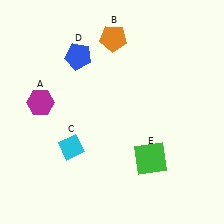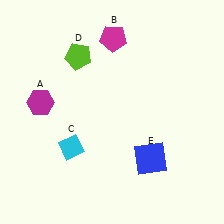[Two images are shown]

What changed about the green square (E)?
In Image 1, E is green. In Image 2, it changed to blue.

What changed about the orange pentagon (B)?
In Image 1, B is orange. In Image 2, it changed to magenta.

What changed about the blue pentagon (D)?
In Image 1, D is blue. In Image 2, it changed to lime.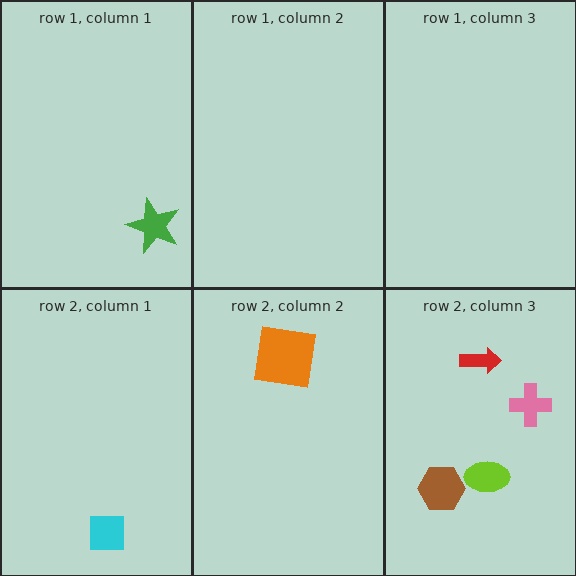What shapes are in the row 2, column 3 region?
The red arrow, the pink cross, the brown hexagon, the lime ellipse.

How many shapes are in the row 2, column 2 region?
1.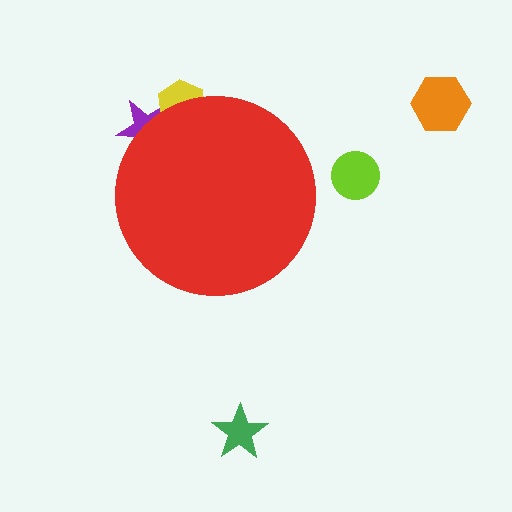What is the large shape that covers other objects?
A red circle.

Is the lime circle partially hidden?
No, the lime circle is fully visible.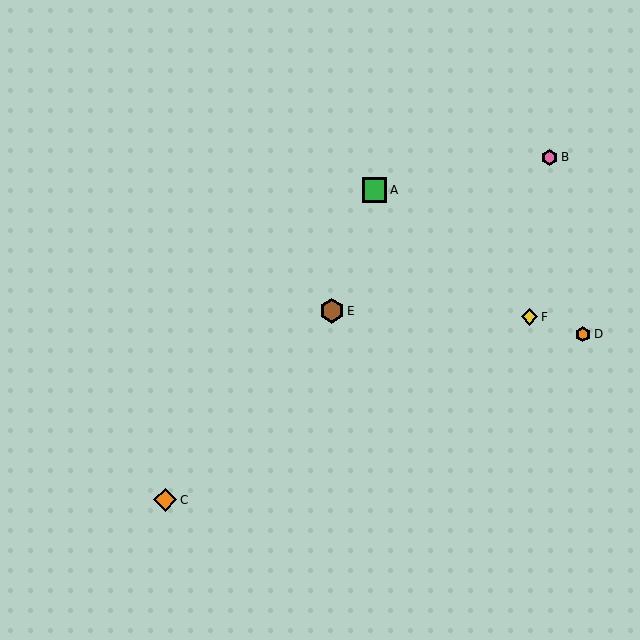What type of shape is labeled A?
Shape A is a green square.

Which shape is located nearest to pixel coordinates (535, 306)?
The yellow diamond (labeled F) at (530, 317) is nearest to that location.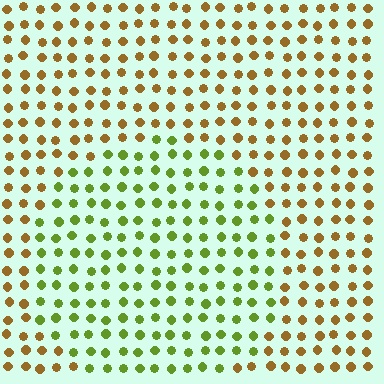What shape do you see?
I see a circle.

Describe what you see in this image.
The image is filled with small brown elements in a uniform arrangement. A circle-shaped region is visible where the elements are tinted to a slightly different hue, forming a subtle color boundary.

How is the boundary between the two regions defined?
The boundary is defined purely by a slight shift in hue (about 52 degrees). Spacing, size, and orientation are identical on both sides.